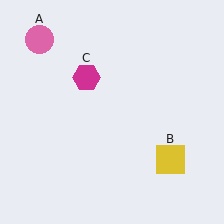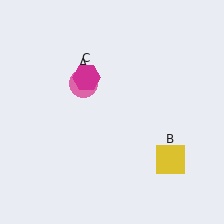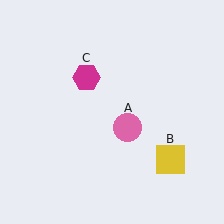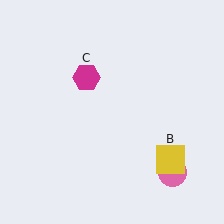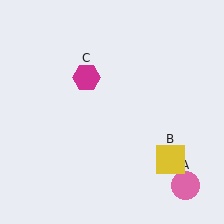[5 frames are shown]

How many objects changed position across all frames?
1 object changed position: pink circle (object A).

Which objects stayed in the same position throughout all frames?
Yellow square (object B) and magenta hexagon (object C) remained stationary.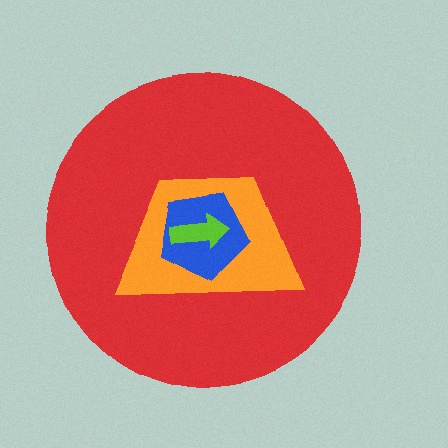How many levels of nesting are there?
4.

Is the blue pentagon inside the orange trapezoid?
Yes.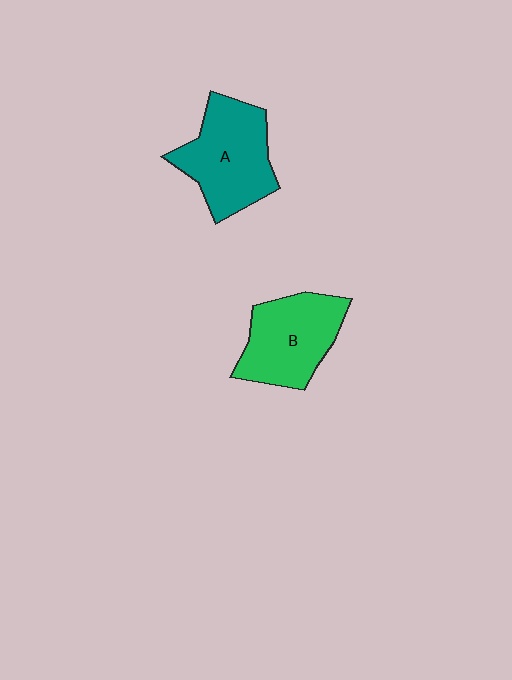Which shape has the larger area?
Shape A (teal).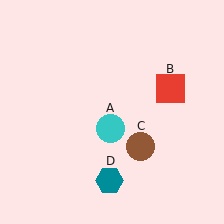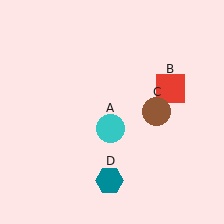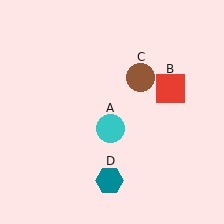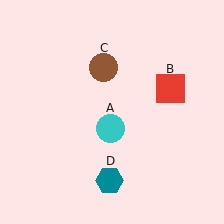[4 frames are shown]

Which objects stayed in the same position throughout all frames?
Cyan circle (object A) and red square (object B) and teal hexagon (object D) remained stationary.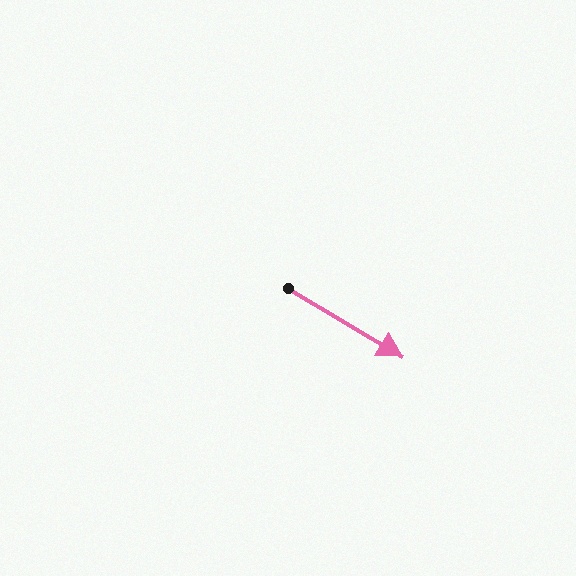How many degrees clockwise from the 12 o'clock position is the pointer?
Approximately 121 degrees.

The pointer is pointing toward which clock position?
Roughly 4 o'clock.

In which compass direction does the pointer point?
Southeast.